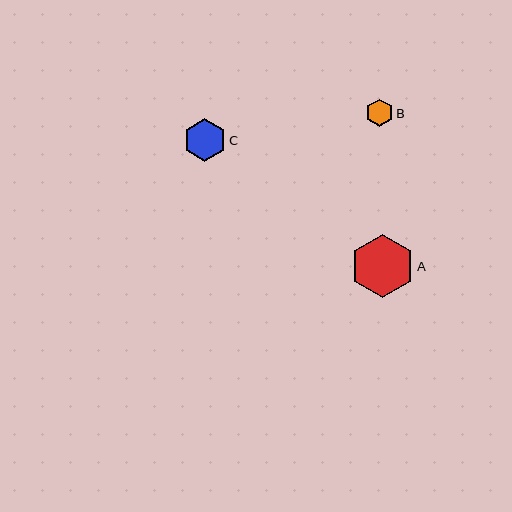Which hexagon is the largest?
Hexagon A is the largest with a size of approximately 64 pixels.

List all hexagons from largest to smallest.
From largest to smallest: A, C, B.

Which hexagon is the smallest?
Hexagon B is the smallest with a size of approximately 28 pixels.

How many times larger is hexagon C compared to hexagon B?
Hexagon C is approximately 1.5 times the size of hexagon B.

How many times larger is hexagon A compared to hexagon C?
Hexagon A is approximately 1.5 times the size of hexagon C.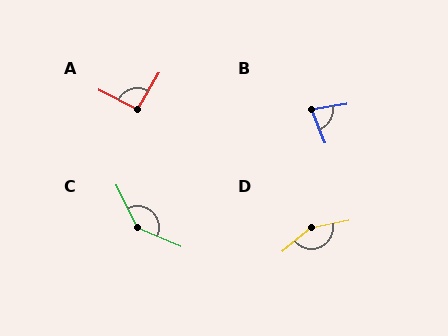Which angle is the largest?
D, at approximately 151 degrees.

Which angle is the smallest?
B, at approximately 76 degrees.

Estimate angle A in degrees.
Approximately 93 degrees.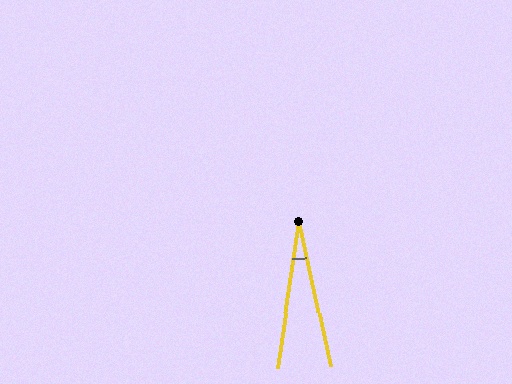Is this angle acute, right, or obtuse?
It is acute.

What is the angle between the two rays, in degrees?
Approximately 21 degrees.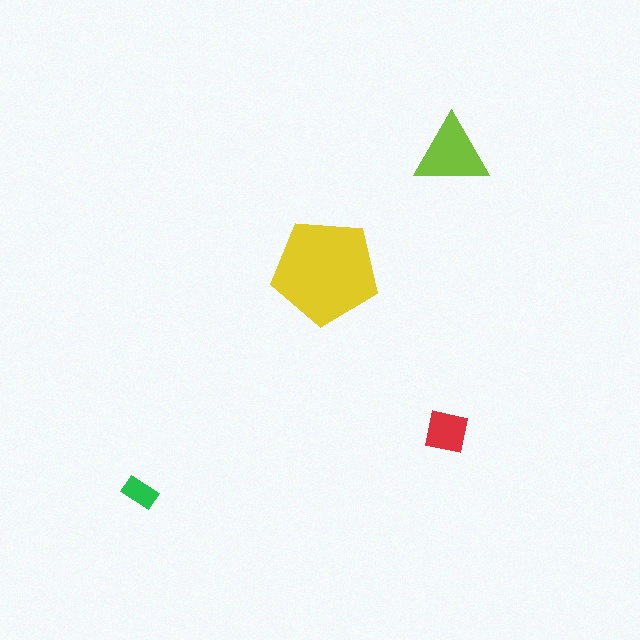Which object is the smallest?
The green rectangle.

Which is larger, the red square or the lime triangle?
The lime triangle.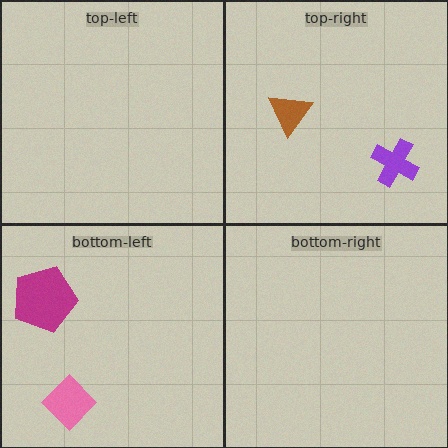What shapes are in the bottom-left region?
The pink diamond, the magenta pentagon.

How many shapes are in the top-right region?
2.